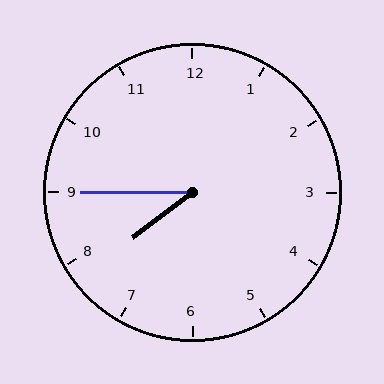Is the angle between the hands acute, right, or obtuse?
It is acute.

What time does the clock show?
7:45.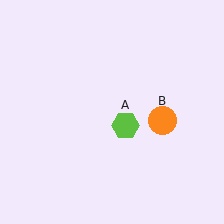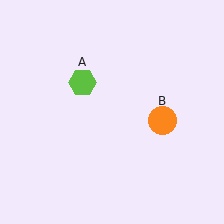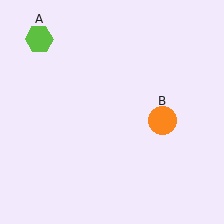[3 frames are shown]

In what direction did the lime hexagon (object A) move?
The lime hexagon (object A) moved up and to the left.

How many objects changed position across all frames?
1 object changed position: lime hexagon (object A).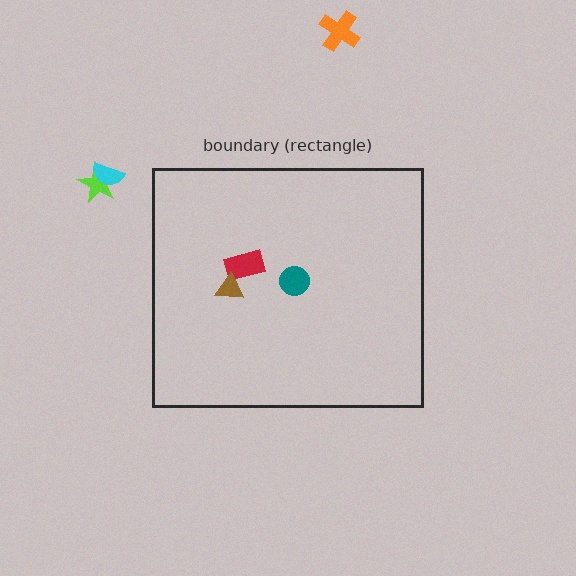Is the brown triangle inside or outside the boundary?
Inside.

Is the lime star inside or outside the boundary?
Outside.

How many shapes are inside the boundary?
3 inside, 3 outside.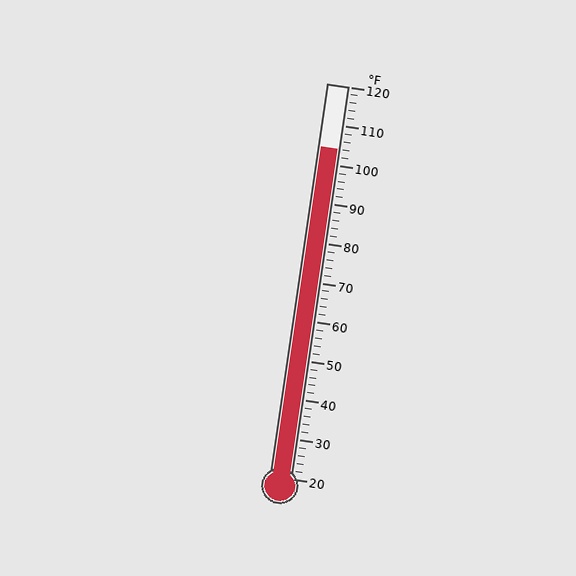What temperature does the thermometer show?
The thermometer shows approximately 104°F.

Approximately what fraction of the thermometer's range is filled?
The thermometer is filled to approximately 85% of its range.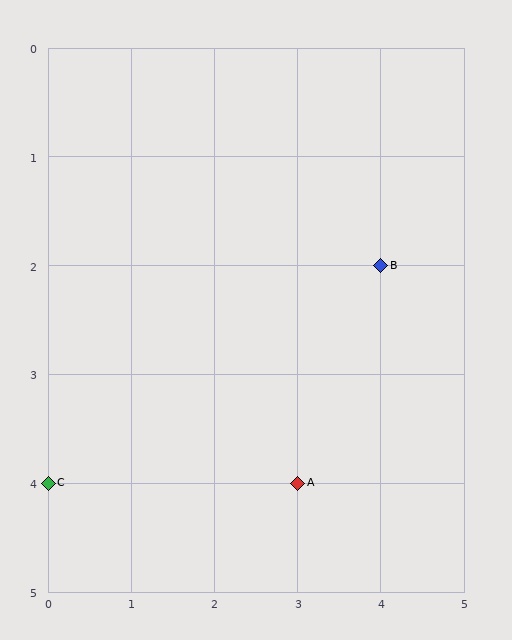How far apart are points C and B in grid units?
Points C and B are 4 columns and 2 rows apart (about 4.5 grid units diagonally).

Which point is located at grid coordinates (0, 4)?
Point C is at (0, 4).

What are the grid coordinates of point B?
Point B is at grid coordinates (4, 2).